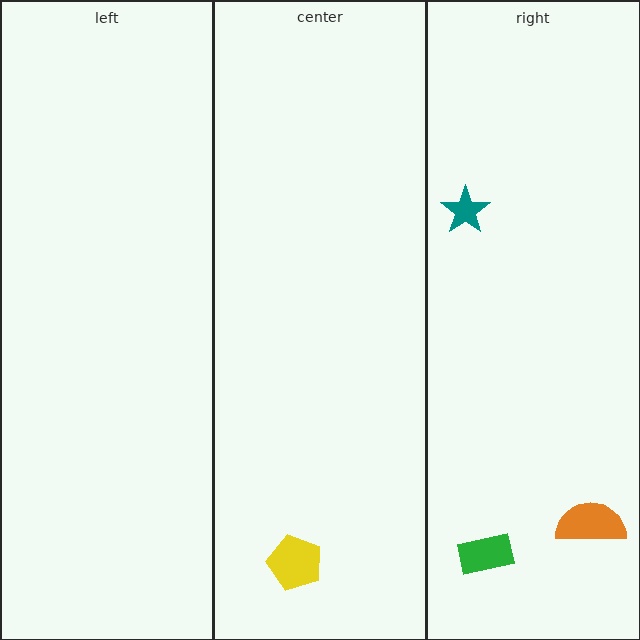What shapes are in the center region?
The yellow pentagon.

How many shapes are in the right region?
3.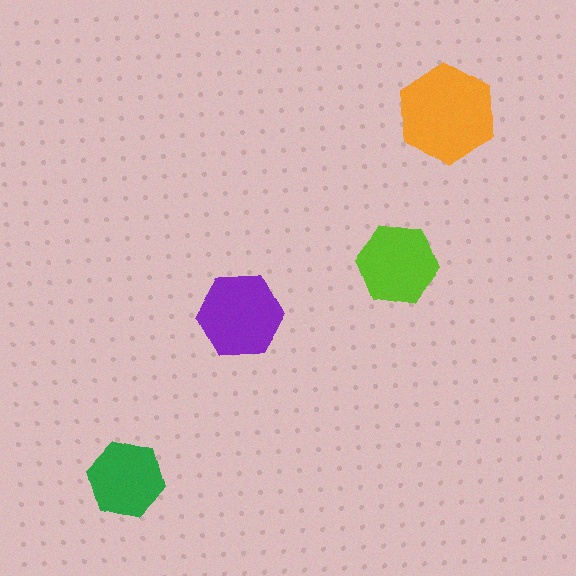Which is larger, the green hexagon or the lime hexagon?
The lime one.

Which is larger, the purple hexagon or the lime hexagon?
The purple one.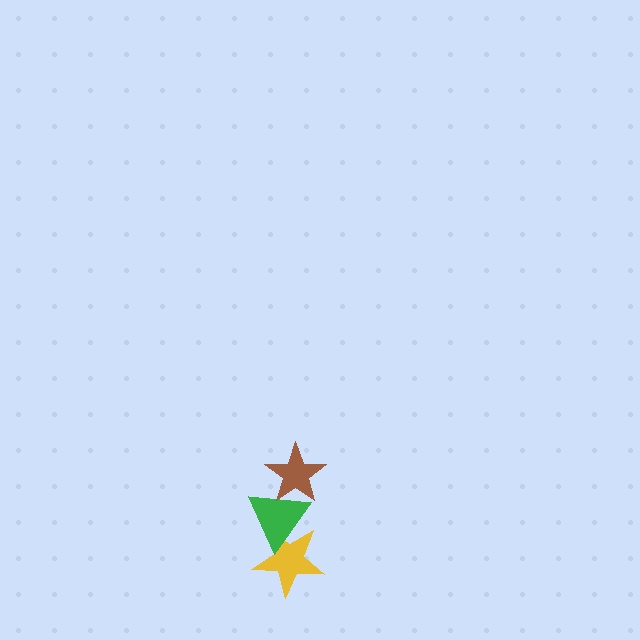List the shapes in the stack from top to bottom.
From top to bottom: the brown star, the green triangle, the yellow star.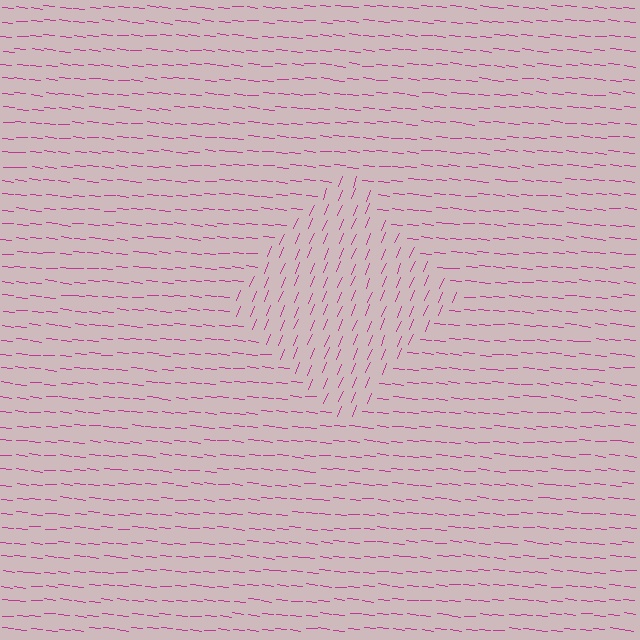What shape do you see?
I see a diamond.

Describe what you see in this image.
The image is filled with small magenta line segments. A diamond region in the image has lines oriented differently from the surrounding lines, creating a visible texture boundary.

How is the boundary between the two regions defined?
The boundary is defined purely by a change in line orientation (approximately 73 degrees difference). All lines are the same color and thickness.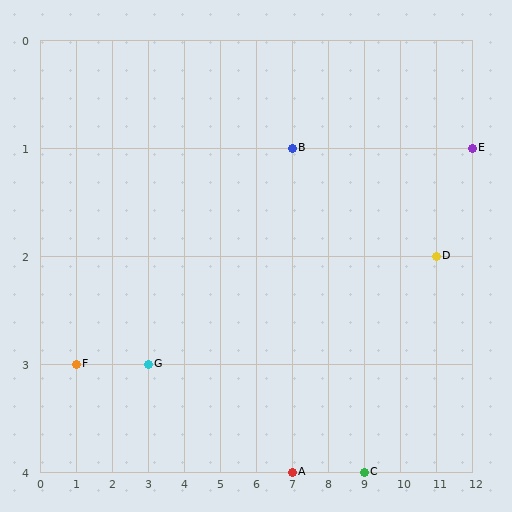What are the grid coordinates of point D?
Point D is at grid coordinates (11, 2).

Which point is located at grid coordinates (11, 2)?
Point D is at (11, 2).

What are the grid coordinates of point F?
Point F is at grid coordinates (1, 3).